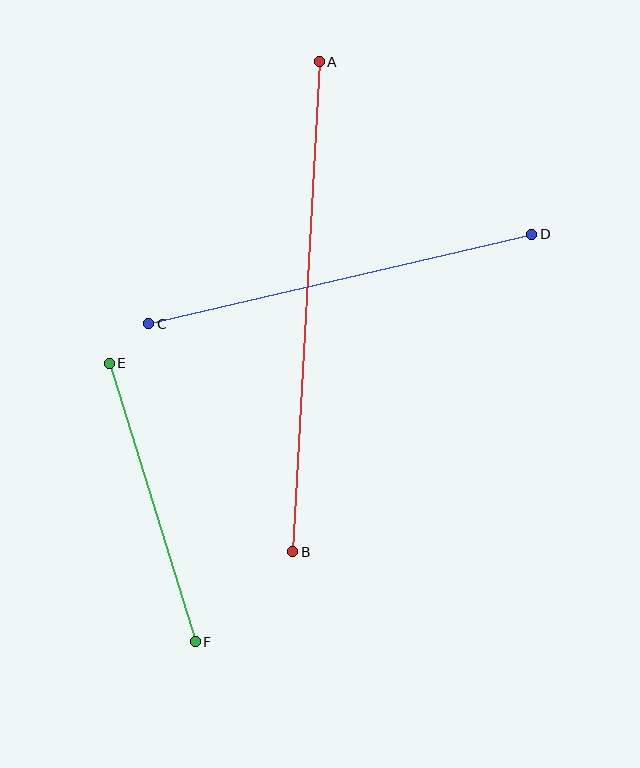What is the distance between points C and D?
The distance is approximately 393 pixels.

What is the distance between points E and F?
The distance is approximately 292 pixels.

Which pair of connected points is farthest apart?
Points A and B are farthest apart.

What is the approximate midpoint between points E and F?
The midpoint is at approximately (152, 503) pixels.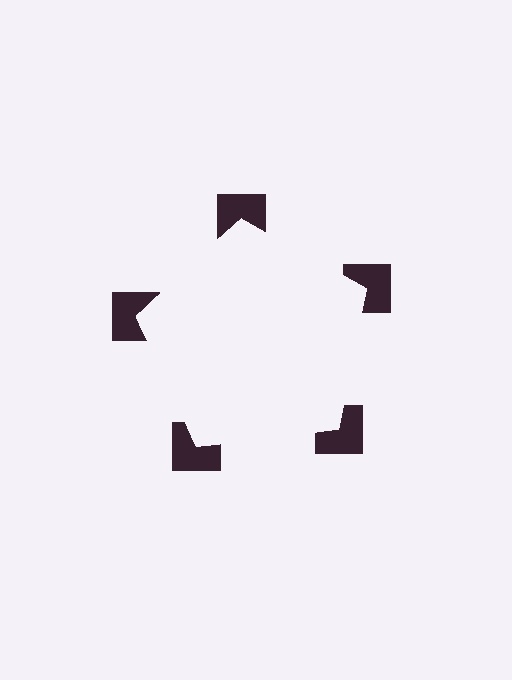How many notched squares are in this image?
There are 5 — one at each vertex of the illusory pentagon.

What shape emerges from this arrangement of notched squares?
An illusory pentagon — its edges are inferred from the aligned wedge cuts in the notched squares, not physically drawn.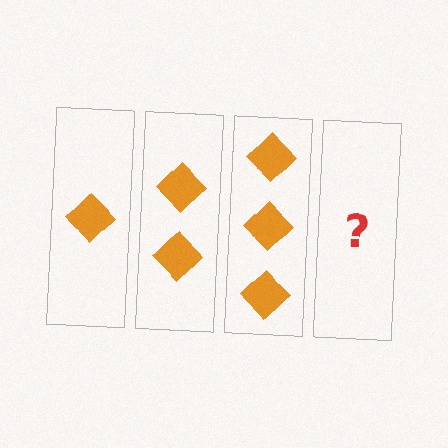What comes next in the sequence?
The next element should be 4 diamonds.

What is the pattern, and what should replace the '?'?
The pattern is that each step adds one more diamond. The '?' should be 4 diamonds.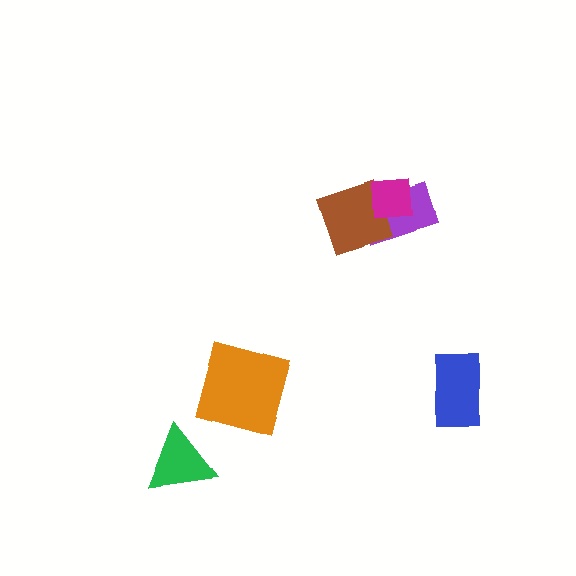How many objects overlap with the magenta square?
2 objects overlap with the magenta square.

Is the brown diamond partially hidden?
Yes, it is partially covered by another shape.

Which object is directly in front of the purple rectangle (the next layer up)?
The brown diamond is directly in front of the purple rectangle.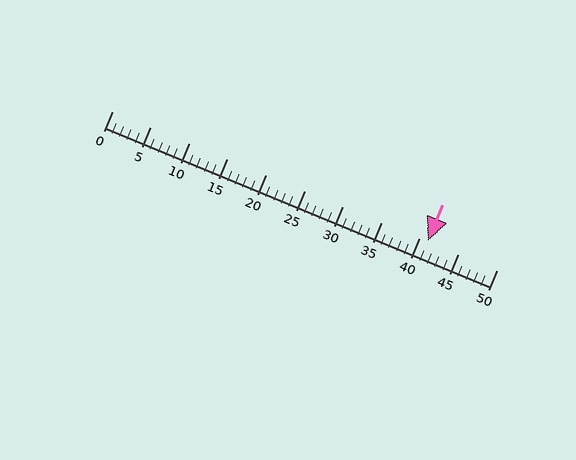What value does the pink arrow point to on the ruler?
The pink arrow points to approximately 41.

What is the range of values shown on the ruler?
The ruler shows values from 0 to 50.